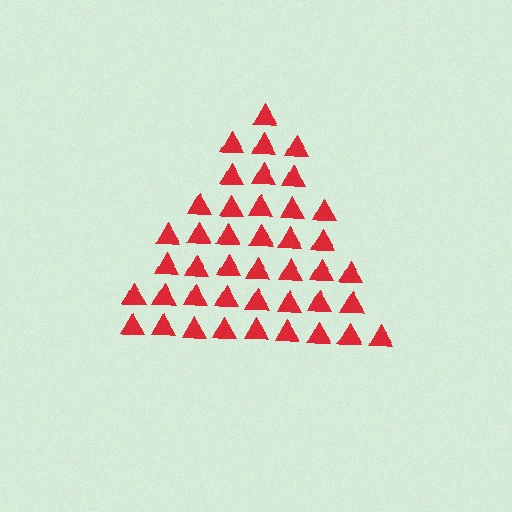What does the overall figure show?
The overall figure shows a triangle.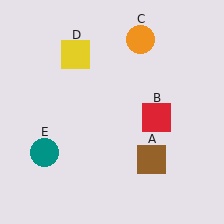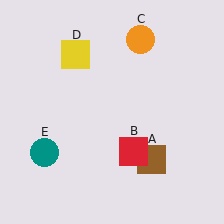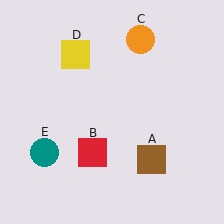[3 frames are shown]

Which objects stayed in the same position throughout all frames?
Brown square (object A) and orange circle (object C) and yellow square (object D) and teal circle (object E) remained stationary.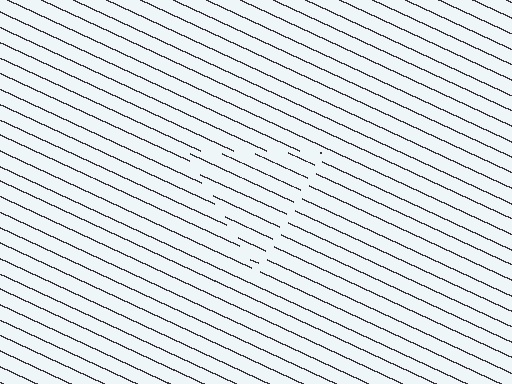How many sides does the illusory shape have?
3 sides — the line-ends trace a triangle.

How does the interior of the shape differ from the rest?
The interior of the shape contains the same grating, shifted by half a period — the contour is defined by the phase discontinuity where line-ends from the inner and outer gratings abut.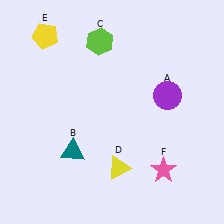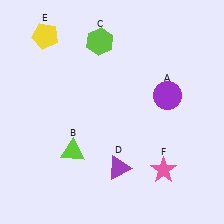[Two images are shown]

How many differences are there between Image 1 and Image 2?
There are 2 differences between the two images.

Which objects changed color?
B changed from teal to lime. D changed from yellow to purple.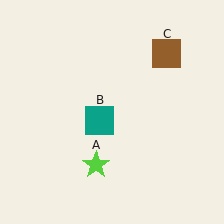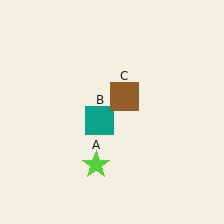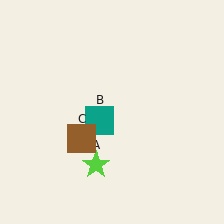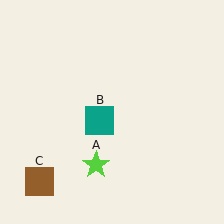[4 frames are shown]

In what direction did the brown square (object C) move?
The brown square (object C) moved down and to the left.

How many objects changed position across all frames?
1 object changed position: brown square (object C).